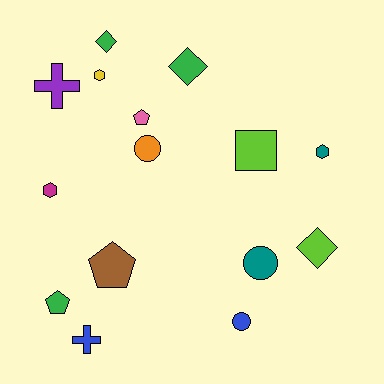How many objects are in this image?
There are 15 objects.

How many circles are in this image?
There are 3 circles.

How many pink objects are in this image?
There is 1 pink object.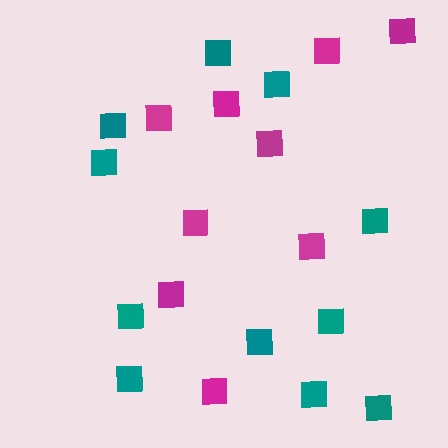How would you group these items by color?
There are 2 groups: one group of magenta squares (9) and one group of teal squares (11).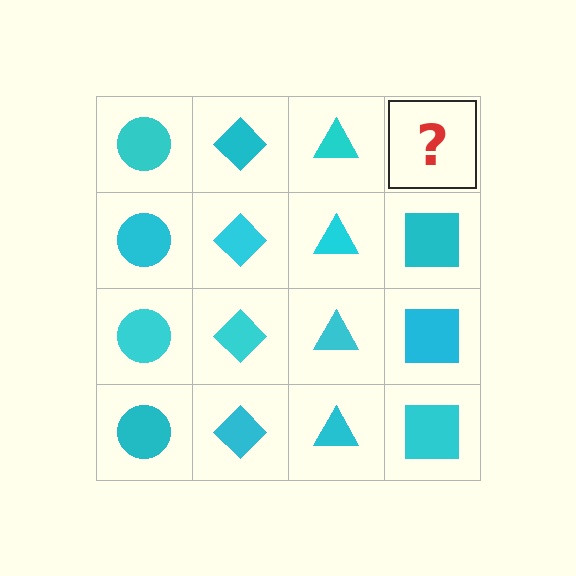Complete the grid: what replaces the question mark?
The question mark should be replaced with a cyan square.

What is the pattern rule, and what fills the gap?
The rule is that each column has a consistent shape. The gap should be filled with a cyan square.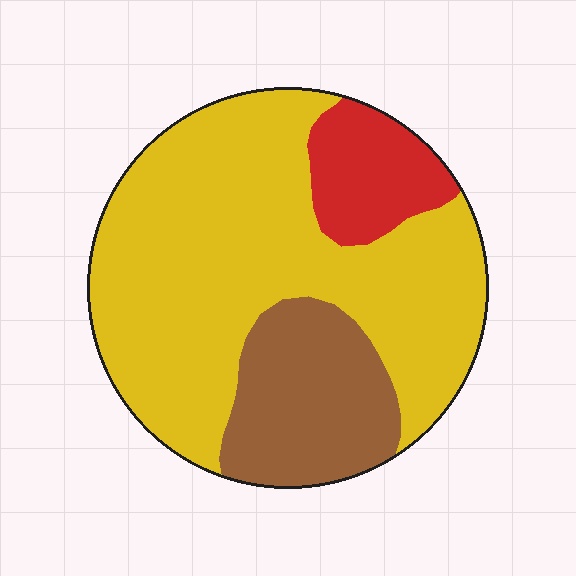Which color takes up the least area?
Red, at roughly 10%.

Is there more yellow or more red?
Yellow.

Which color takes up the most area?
Yellow, at roughly 65%.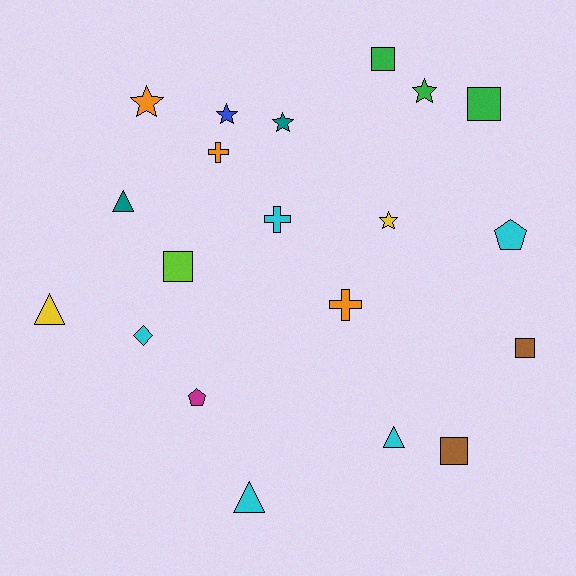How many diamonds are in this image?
There is 1 diamond.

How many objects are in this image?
There are 20 objects.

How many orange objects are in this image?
There are 3 orange objects.